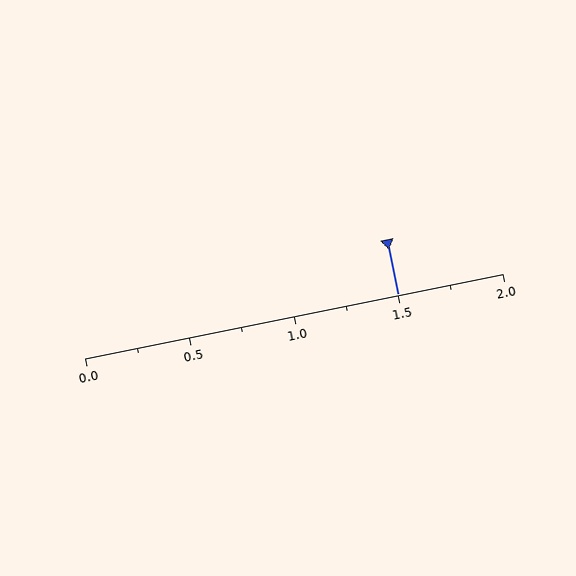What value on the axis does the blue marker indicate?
The marker indicates approximately 1.5.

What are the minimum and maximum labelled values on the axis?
The axis runs from 0.0 to 2.0.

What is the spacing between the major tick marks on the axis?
The major ticks are spaced 0.5 apart.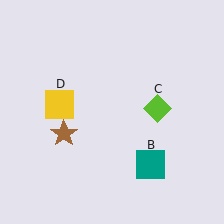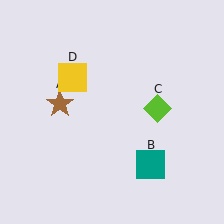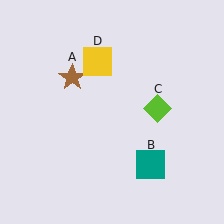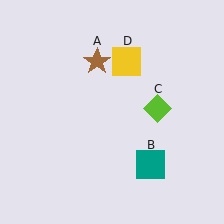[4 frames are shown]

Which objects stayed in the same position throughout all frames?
Teal square (object B) and lime diamond (object C) remained stationary.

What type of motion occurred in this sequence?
The brown star (object A), yellow square (object D) rotated clockwise around the center of the scene.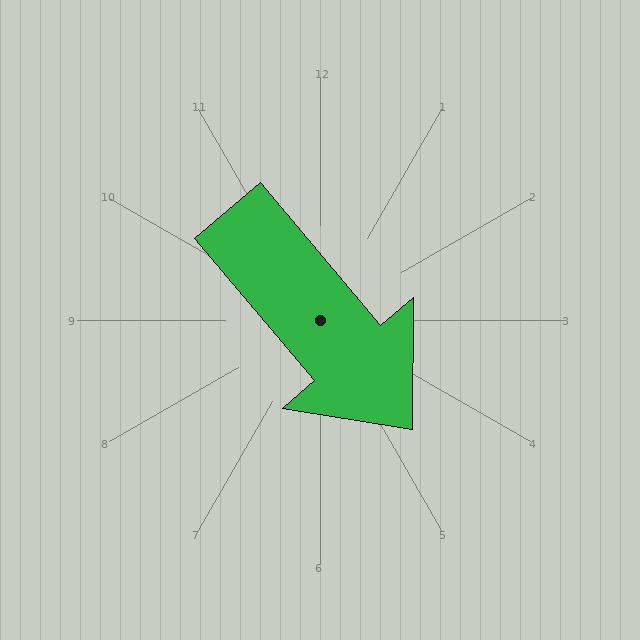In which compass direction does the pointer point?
Southeast.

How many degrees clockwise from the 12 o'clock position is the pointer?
Approximately 140 degrees.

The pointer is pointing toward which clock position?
Roughly 5 o'clock.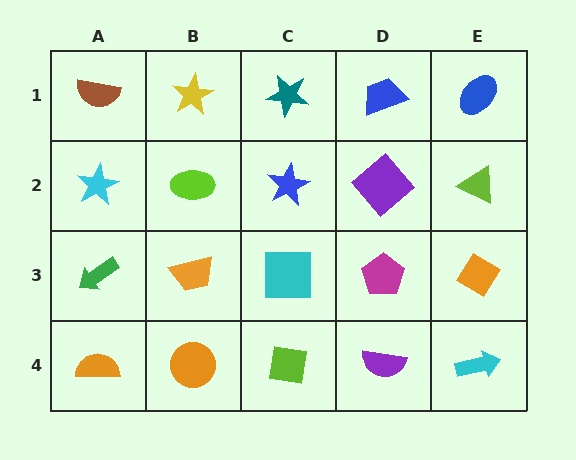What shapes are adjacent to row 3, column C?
A blue star (row 2, column C), a lime square (row 4, column C), an orange trapezoid (row 3, column B), a magenta pentagon (row 3, column D).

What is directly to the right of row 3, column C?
A magenta pentagon.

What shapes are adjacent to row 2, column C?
A teal star (row 1, column C), a cyan square (row 3, column C), a lime ellipse (row 2, column B), a purple diamond (row 2, column D).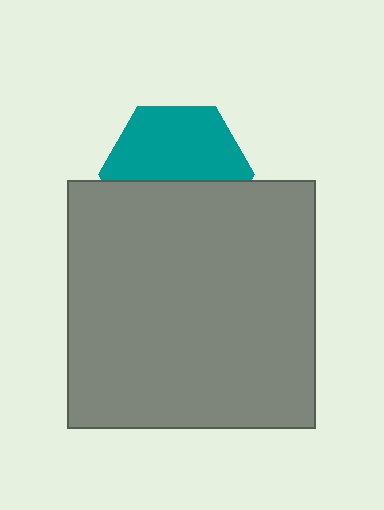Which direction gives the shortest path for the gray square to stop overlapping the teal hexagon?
Moving down gives the shortest separation.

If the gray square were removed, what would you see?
You would see the complete teal hexagon.